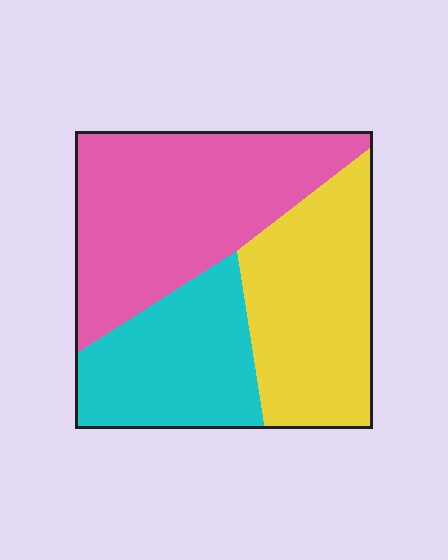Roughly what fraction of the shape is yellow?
Yellow covers 33% of the shape.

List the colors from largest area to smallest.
From largest to smallest: pink, yellow, cyan.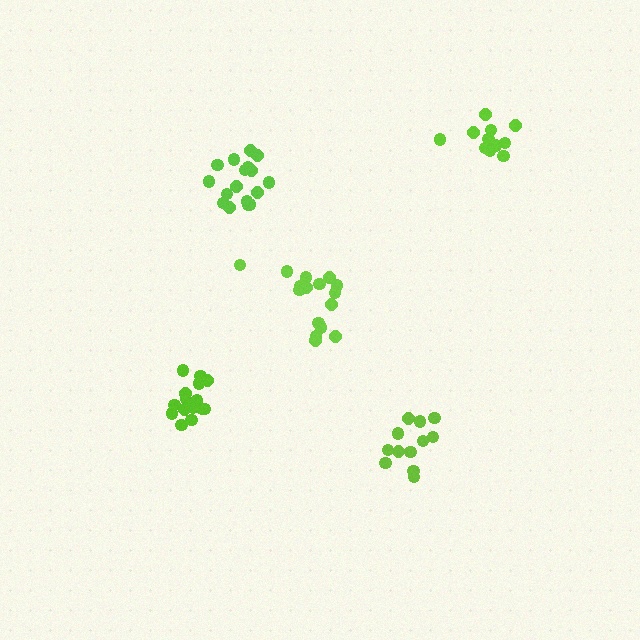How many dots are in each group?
Group 1: 17 dots, Group 2: 12 dots, Group 3: 11 dots, Group 4: 17 dots, Group 5: 16 dots (73 total).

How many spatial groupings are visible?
There are 5 spatial groupings.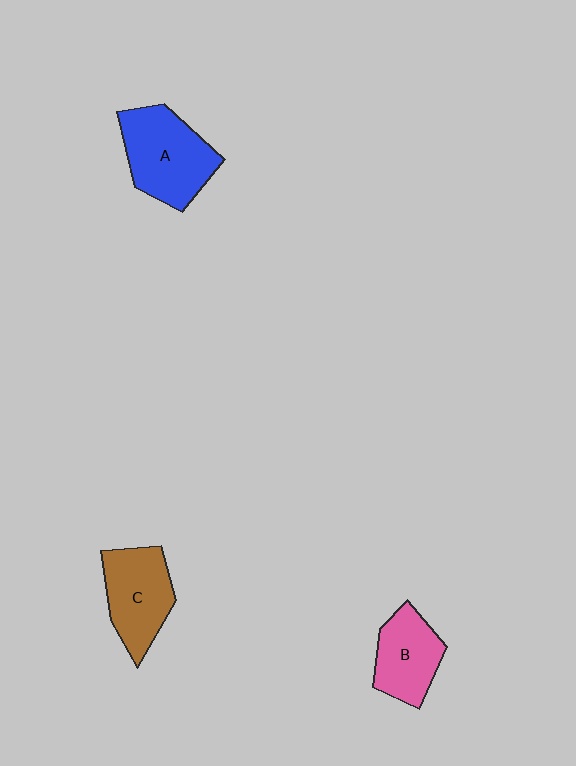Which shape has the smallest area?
Shape B (pink).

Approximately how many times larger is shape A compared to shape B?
Approximately 1.4 times.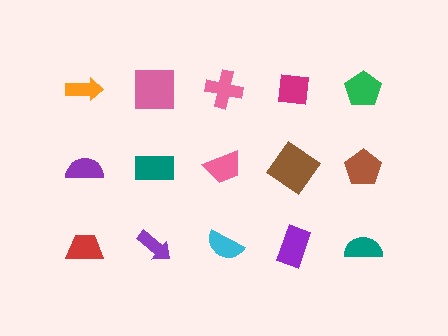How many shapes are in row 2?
5 shapes.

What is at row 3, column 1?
A red trapezoid.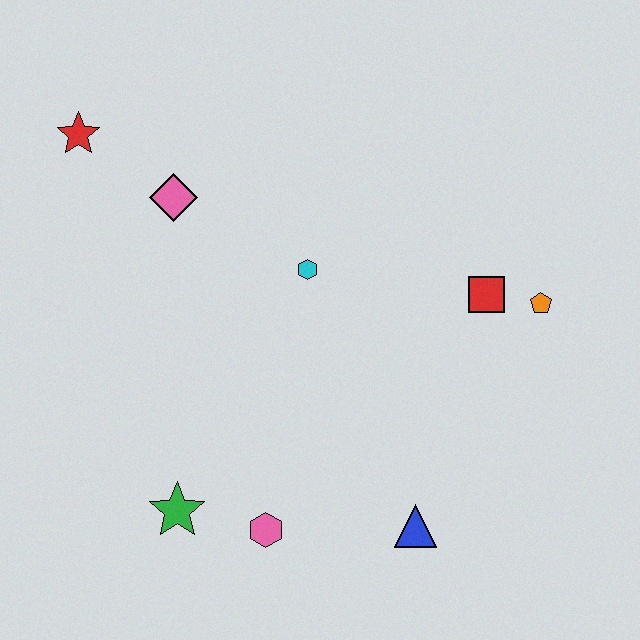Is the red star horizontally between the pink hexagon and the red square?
No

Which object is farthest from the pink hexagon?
The red star is farthest from the pink hexagon.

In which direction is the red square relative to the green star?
The red square is to the right of the green star.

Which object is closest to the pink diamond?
The red star is closest to the pink diamond.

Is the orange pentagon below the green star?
No